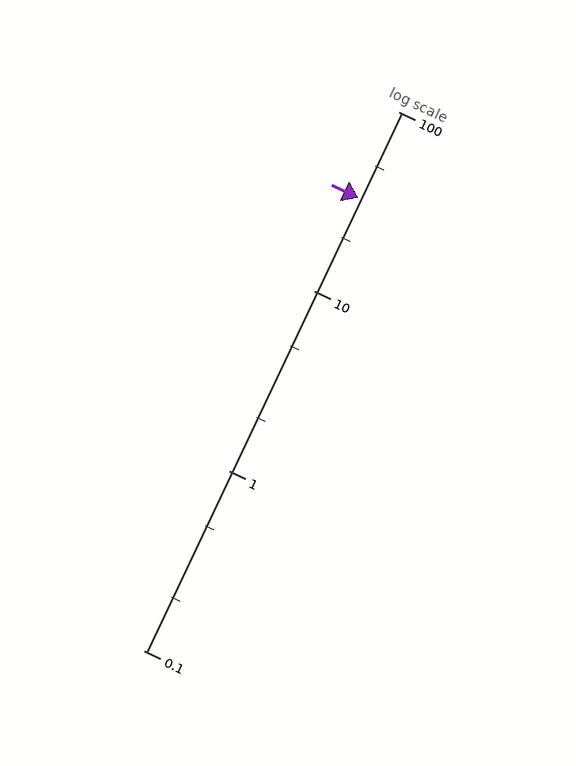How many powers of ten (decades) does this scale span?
The scale spans 3 decades, from 0.1 to 100.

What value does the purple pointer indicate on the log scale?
The pointer indicates approximately 33.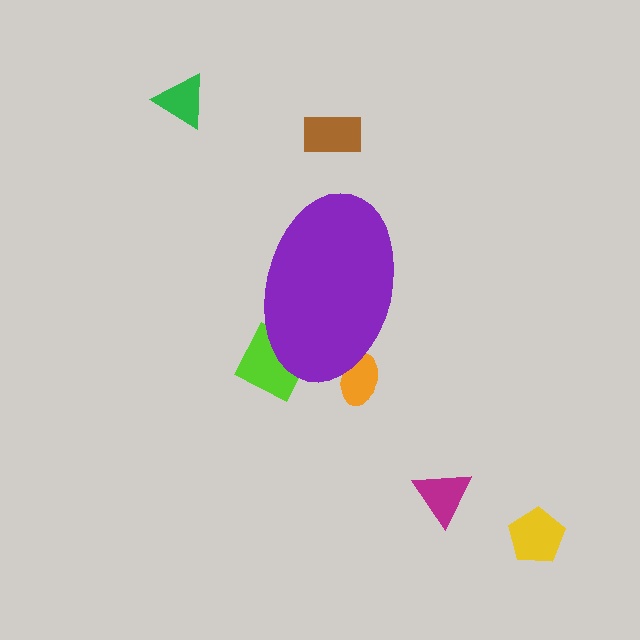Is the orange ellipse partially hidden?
Yes, the orange ellipse is partially hidden behind the purple ellipse.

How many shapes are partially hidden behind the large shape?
2 shapes are partially hidden.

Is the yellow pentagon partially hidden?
No, the yellow pentagon is fully visible.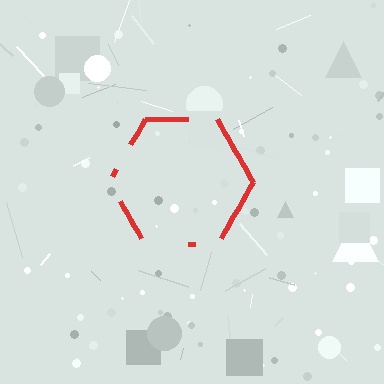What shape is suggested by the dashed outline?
The dashed outline suggests a hexagon.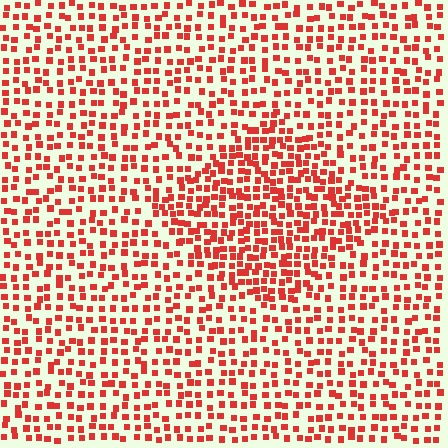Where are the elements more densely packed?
The elements are more densely packed inside the diamond boundary.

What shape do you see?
I see a diamond.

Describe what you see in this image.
The image contains small red elements arranged at two different densities. A diamond-shaped region is visible where the elements are more densely packed than the surrounding area.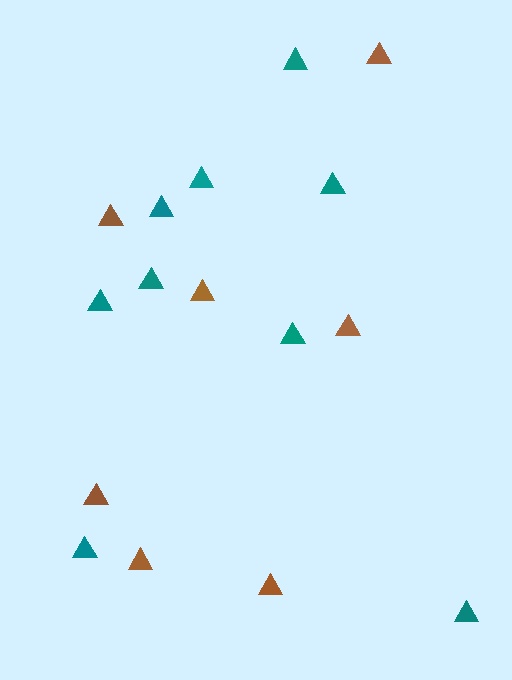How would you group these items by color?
There are 2 groups: one group of brown triangles (7) and one group of teal triangles (9).